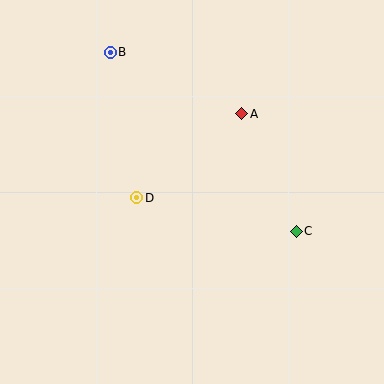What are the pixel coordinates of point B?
Point B is at (110, 52).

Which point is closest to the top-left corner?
Point B is closest to the top-left corner.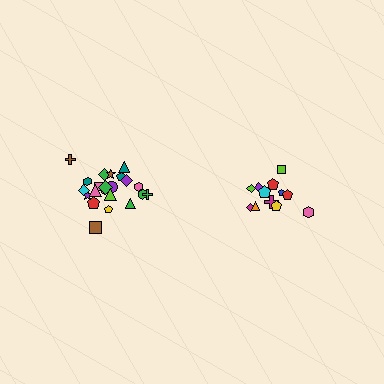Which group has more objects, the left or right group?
The left group.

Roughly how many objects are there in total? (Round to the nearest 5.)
Roughly 35 objects in total.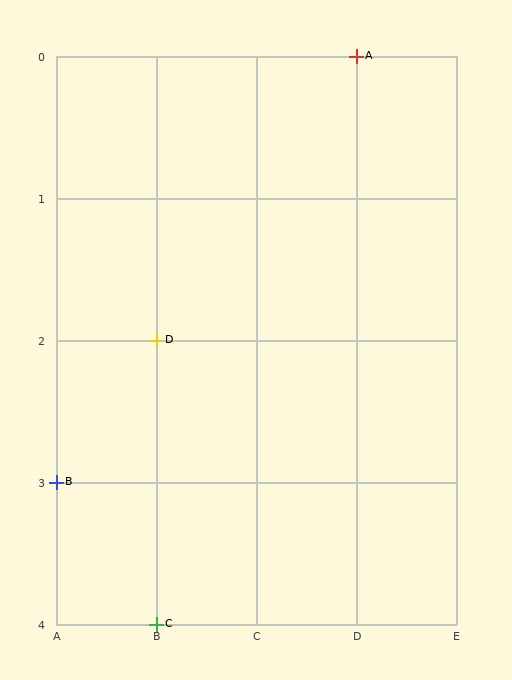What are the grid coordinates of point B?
Point B is at grid coordinates (A, 3).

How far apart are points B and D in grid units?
Points B and D are 1 column and 1 row apart (about 1.4 grid units diagonally).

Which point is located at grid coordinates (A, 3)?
Point B is at (A, 3).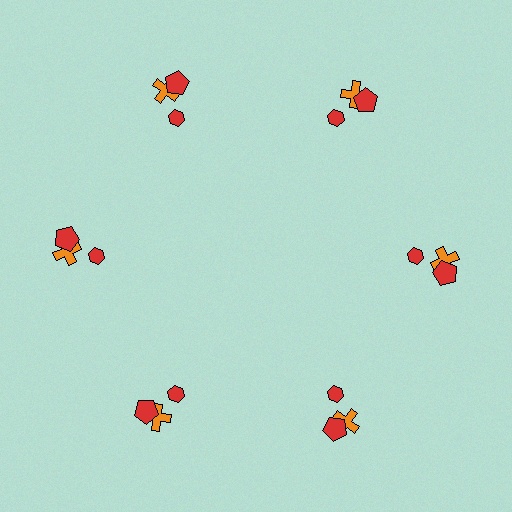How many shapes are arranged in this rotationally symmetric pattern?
There are 18 shapes, arranged in 6 groups of 3.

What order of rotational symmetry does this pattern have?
This pattern has 6-fold rotational symmetry.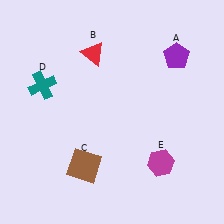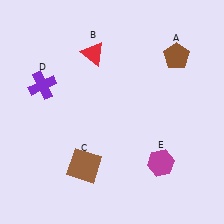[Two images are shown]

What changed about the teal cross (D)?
In Image 1, D is teal. In Image 2, it changed to purple.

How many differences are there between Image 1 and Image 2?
There are 2 differences between the two images.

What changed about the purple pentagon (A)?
In Image 1, A is purple. In Image 2, it changed to brown.